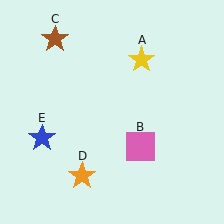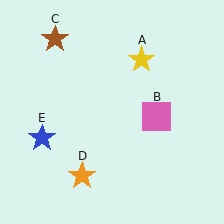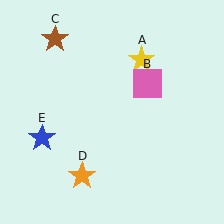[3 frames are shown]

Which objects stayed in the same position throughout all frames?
Yellow star (object A) and brown star (object C) and orange star (object D) and blue star (object E) remained stationary.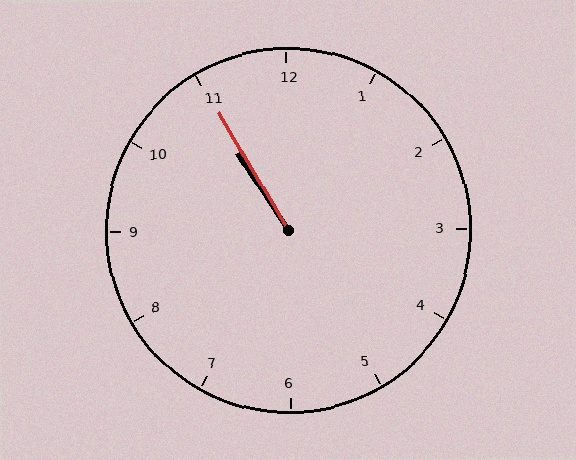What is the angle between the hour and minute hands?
Approximately 2 degrees.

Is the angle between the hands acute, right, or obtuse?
It is acute.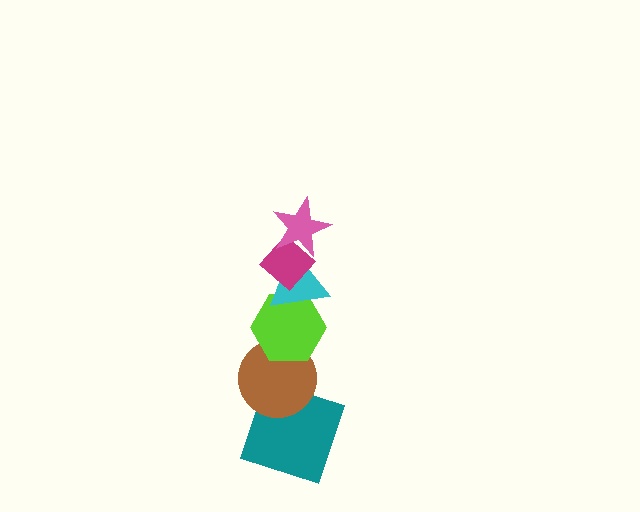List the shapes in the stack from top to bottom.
From top to bottom: the pink star, the magenta diamond, the cyan triangle, the lime hexagon, the brown circle, the teal square.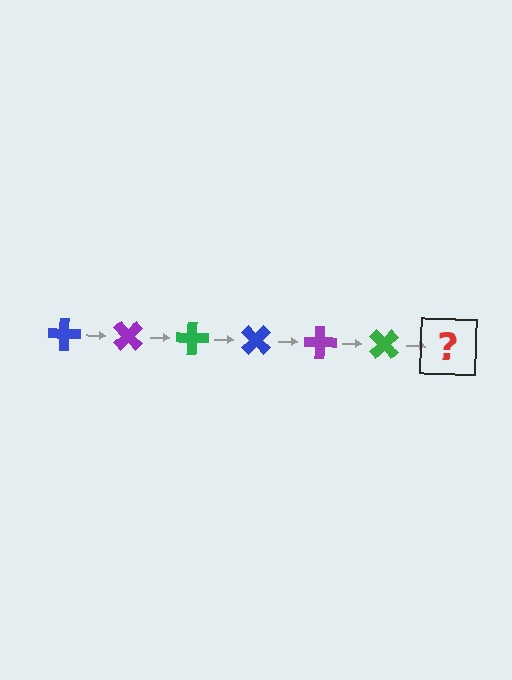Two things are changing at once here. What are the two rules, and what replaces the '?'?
The two rules are that it rotates 45 degrees each step and the color cycles through blue, purple, and green. The '?' should be a blue cross, rotated 270 degrees from the start.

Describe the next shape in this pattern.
It should be a blue cross, rotated 270 degrees from the start.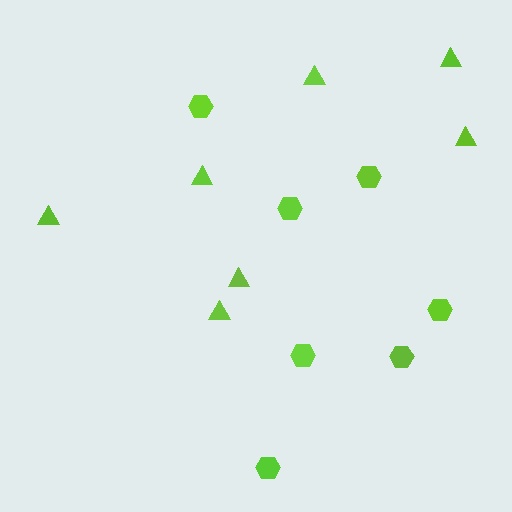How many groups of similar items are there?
There are 2 groups: one group of hexagons (7) and one group of triangles (7).